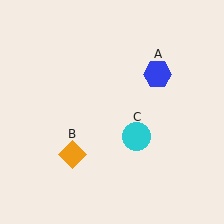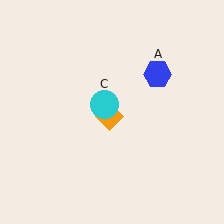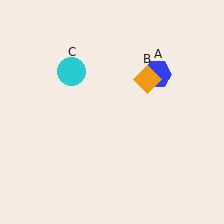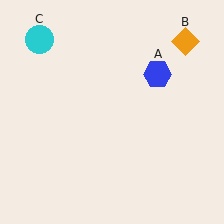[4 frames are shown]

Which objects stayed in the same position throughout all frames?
Blue hexagon (object A) remained stationary.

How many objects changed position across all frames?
2 objects changed position: orange diamond (object B), cyan circle (object C).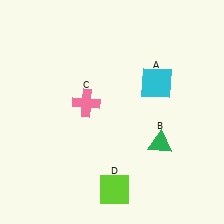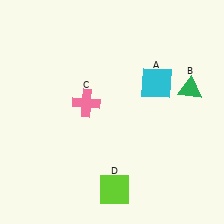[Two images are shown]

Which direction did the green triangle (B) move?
The green triangle (B) moved up.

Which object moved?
The green triangle (B) moved up.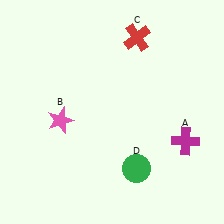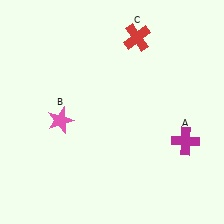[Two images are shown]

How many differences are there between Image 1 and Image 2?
There is 1 difference between the two images.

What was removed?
The green circle (D) was removed in Image 2.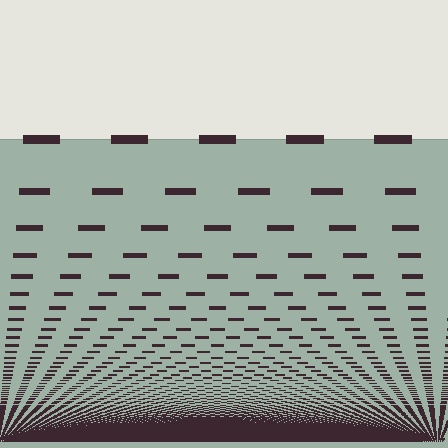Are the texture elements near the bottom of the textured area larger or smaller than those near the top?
Smaller. The gradient is inverted — elements near the bottom are smaller and denser.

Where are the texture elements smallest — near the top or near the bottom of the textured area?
Near the bottom.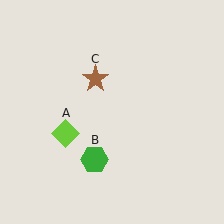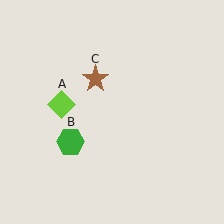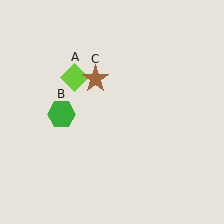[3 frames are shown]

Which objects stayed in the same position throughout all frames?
Brown star (object C) remained stationary.